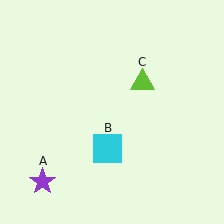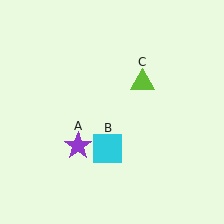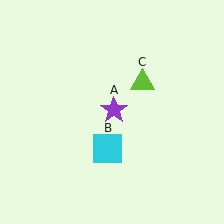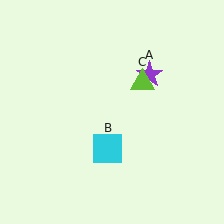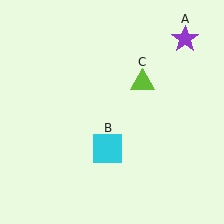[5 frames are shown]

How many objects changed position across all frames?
1 object changed position: purple star (object A).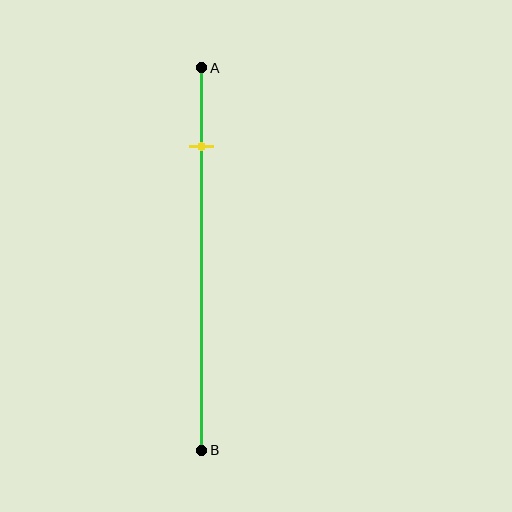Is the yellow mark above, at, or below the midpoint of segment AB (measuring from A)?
The yellow mark is above the midpoint of segment AB.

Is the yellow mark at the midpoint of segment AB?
No, the mark is at about 20% from A, not at the 50% midpoint.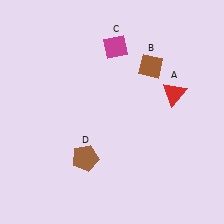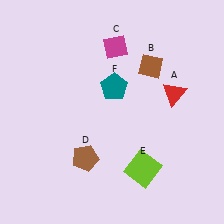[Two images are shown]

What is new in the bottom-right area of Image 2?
A lime square (E) was added in the bottom-right area of Image 2.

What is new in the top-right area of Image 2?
A teal pentagon (F) was added in the top-right area of Image 2.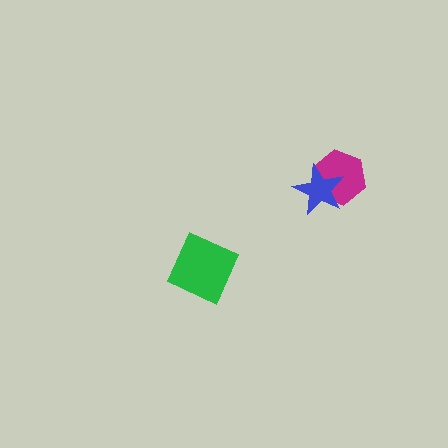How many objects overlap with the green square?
0 objects overlap with the green square.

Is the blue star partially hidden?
No, no other shape covers it.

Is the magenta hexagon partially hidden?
Yes, it is partially covered by another shape.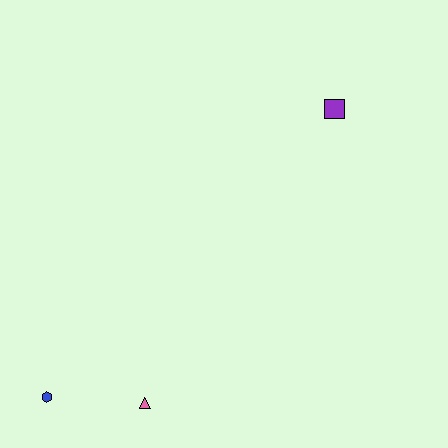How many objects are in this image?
There are 3 objects.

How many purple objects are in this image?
There is 1 purple object.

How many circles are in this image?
There are no circles.